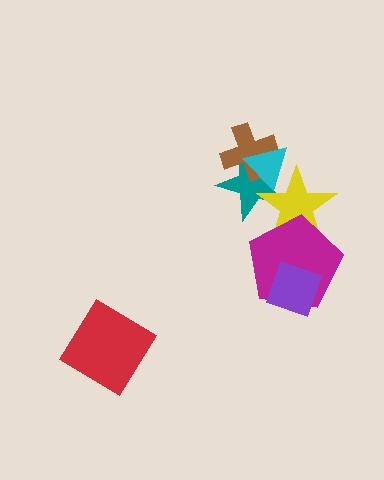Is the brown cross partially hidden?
Yes, it is partially covered by another shape.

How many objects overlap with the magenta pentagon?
2 objects overlap with the magenta pentagon.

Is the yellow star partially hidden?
Yes, it is partially covered by another shape.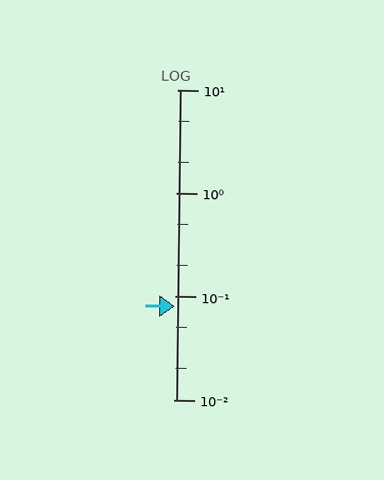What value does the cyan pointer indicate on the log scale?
The pointer indicates approximately 0.081.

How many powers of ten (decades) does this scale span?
The scale spans 3 decades, from 0.01 to 10.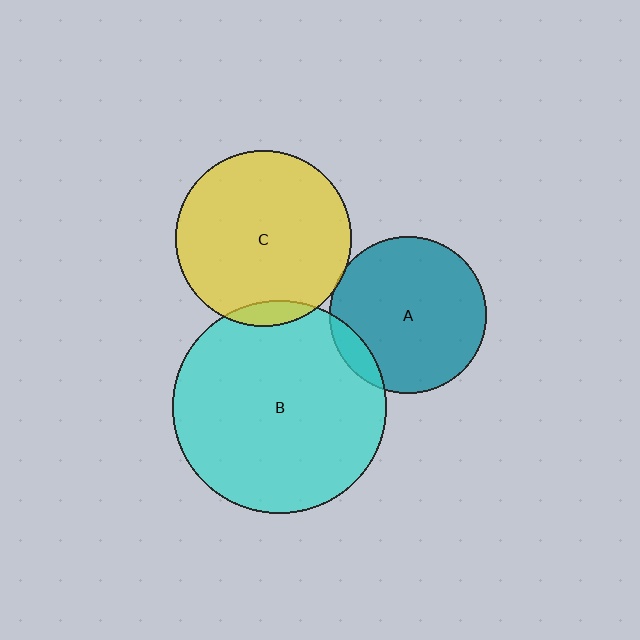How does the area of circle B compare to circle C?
Approximately 1.5 times.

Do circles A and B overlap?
Yes.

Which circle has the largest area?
Circle B (cyan).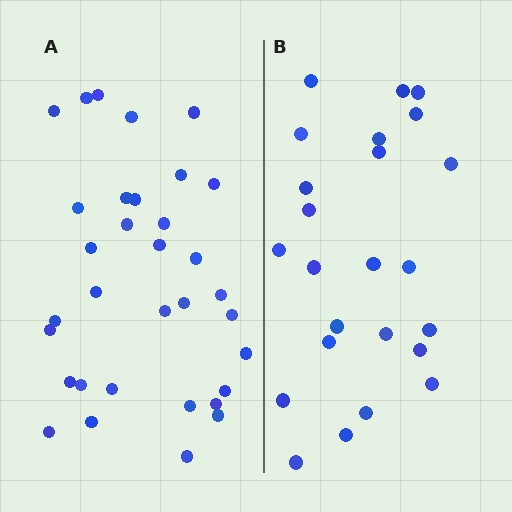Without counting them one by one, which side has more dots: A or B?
Region A (the left region) has more dots.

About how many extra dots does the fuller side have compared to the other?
Region A has roughly 8 or so more dots than region B.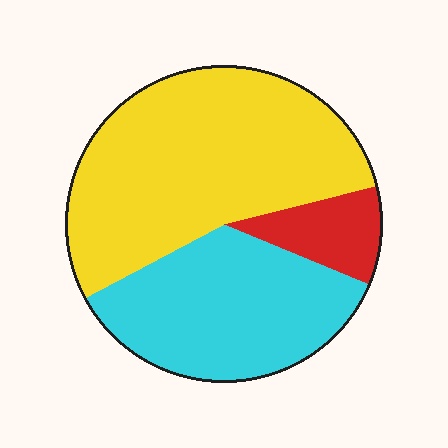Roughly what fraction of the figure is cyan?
Cyan covers about 35% of the figure.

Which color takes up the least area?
Red, at roughly 10%.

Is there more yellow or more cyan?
Yellow.